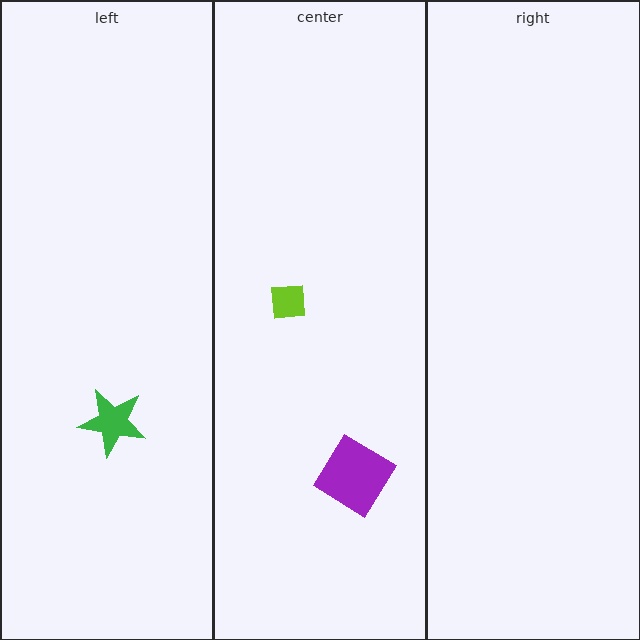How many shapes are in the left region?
1.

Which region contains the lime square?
The center region.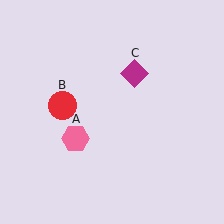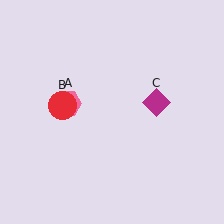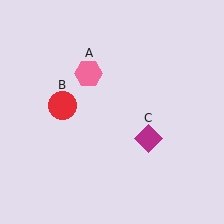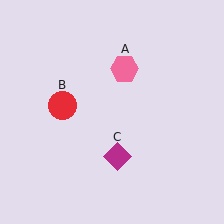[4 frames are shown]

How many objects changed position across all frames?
2 objects changed position: pink hexagon (object A), magenta diamond (object C).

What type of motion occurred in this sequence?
The pink hexagon (object A), magenta diamond (object C) rotated clockwise around the center of the scene.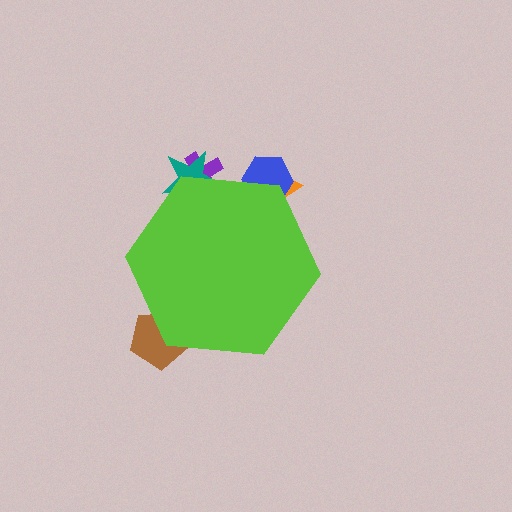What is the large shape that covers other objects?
A lime hexagon.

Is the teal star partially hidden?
Yes, the teal star is partially hidden behind the lime hexagon.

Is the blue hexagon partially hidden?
Yes, the blue hexagon is partially hidden behind the lime hexagon.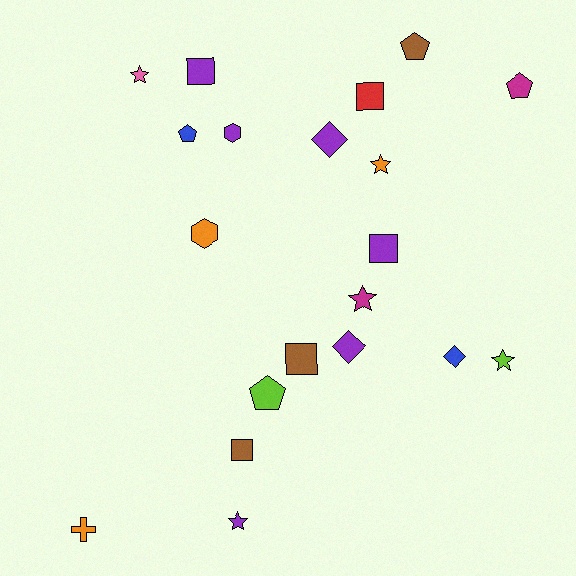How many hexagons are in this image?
There are 2 hexagons.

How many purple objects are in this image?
There are 6 purple objects.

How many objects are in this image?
There are 20 objects.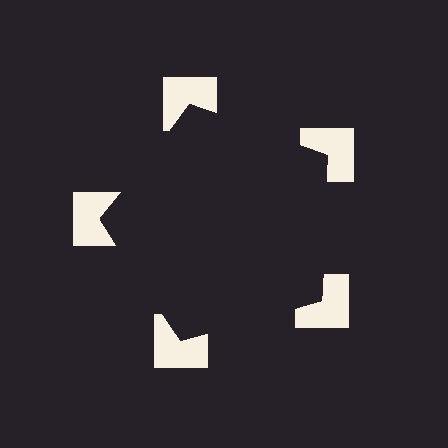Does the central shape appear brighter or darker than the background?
It typically appears slightly darker than the background, even though no actual brightness change is drawn.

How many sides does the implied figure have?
5 sides.